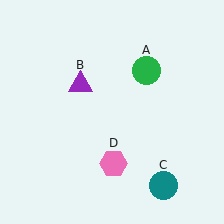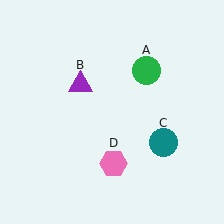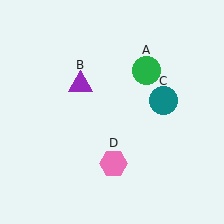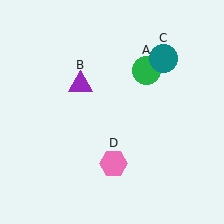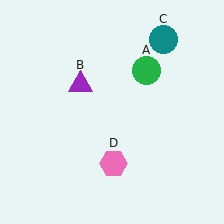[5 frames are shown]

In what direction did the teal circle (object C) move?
The teal circle (object C) moved up.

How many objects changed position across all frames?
1 object changed position: teal circle (object C).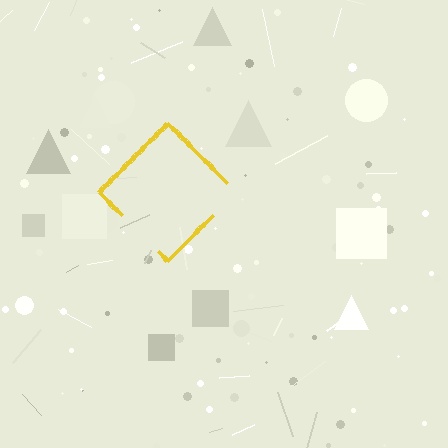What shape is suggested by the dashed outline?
The dashed outline suggests a diamond.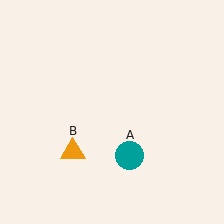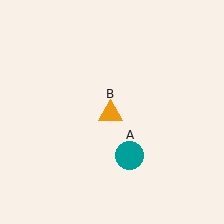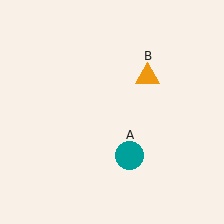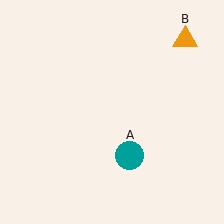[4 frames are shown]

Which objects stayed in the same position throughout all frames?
Teal circle (object A) remained stationary.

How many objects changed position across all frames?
1 object changed position: orange triangle (object B).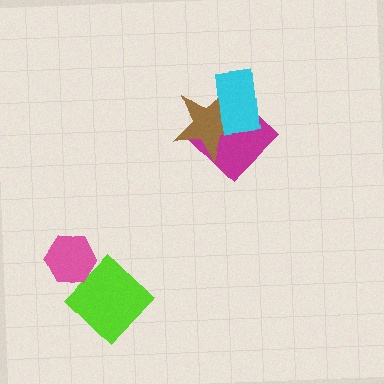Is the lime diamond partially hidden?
Yes, it is partially covered by another shape.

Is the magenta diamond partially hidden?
Yes, it is partially covered by another shape.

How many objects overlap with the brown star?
2 objects overlap with the brown star.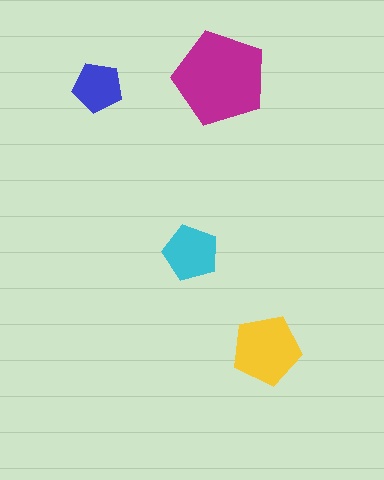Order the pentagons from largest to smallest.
the magenta one, the yellow one, the cyan one, the blue one.